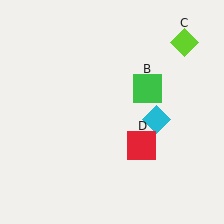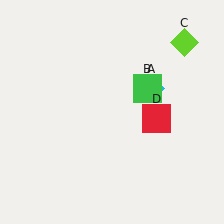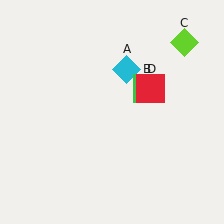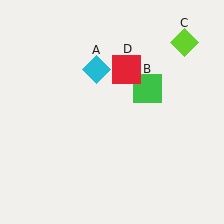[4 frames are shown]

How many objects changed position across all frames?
2 objects changed position: cyan diamond (object A), red square (object D).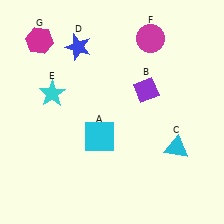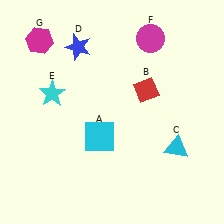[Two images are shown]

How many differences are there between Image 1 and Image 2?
There is 1 difference between the two images.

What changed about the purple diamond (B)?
In Image 1, B is purple. In Image 2, it changed to red.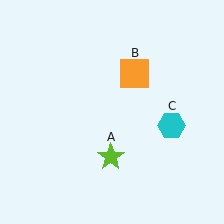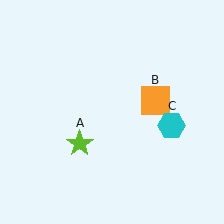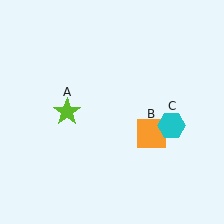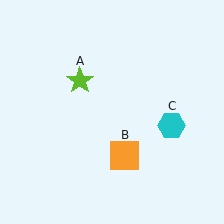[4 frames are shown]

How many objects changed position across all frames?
2 objects changed position: lime star (object A), orange square (object B).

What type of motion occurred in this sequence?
The lime star (object A), orange square (object B) rotated clockwise around the center of the scene.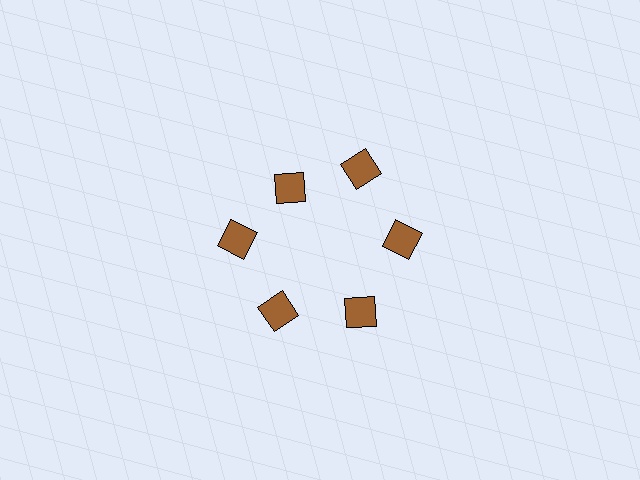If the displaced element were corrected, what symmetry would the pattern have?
It would have 6-fold rotational symmetry — the pattern would map onto itself every 60 degrees.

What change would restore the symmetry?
The symmetry would be restored by moving it outward, back onto the ring so that all 6 squares sit at equal angles and equal distance from the center.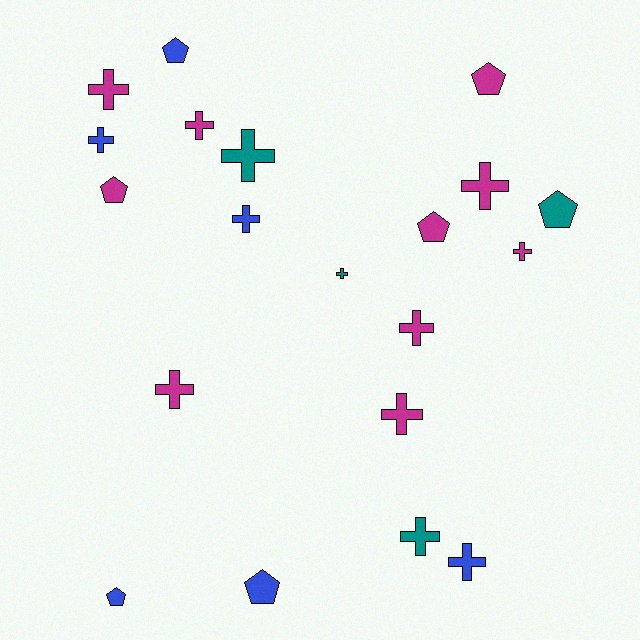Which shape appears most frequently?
Cross, with 13 objects.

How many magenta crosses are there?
There are 7 magenta crosses.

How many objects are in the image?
There are 20 objects.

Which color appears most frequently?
Magenta, with 10 objects.